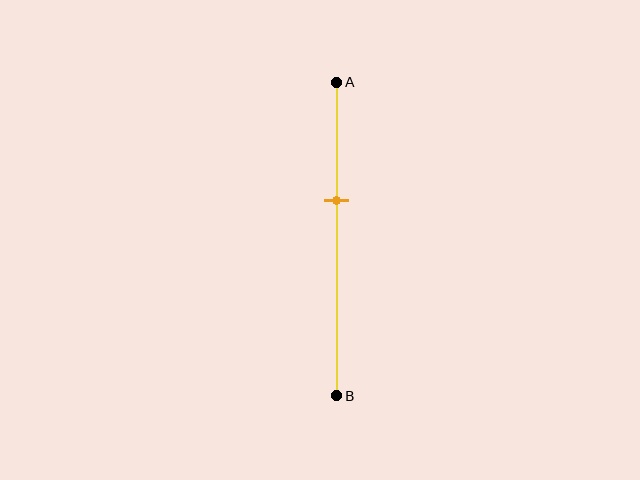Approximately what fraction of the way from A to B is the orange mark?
The orange mark is approximately 40% of the way from A to B.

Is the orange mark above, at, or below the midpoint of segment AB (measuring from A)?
The orange mark is above the midpoint of segment AB.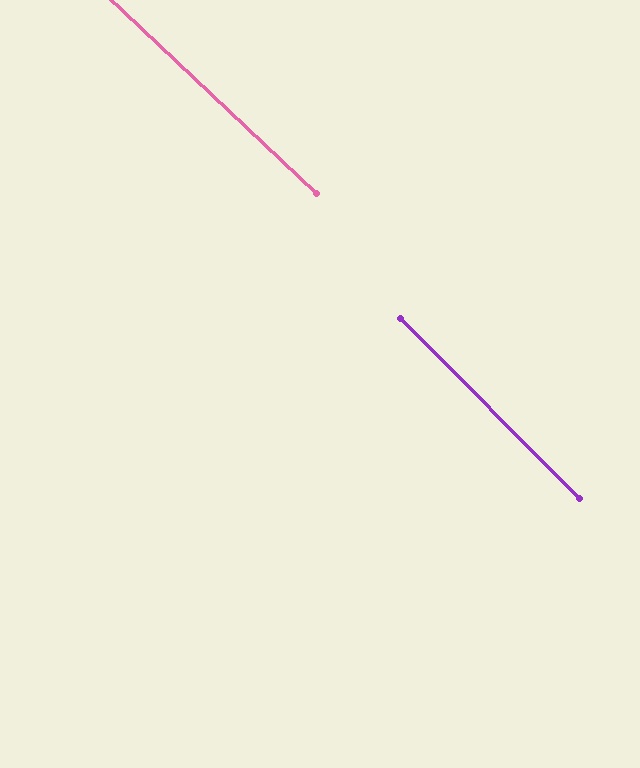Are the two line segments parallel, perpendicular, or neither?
Parallel — their directions differ by only 1.7°.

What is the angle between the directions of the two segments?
Approximately 2 degrees.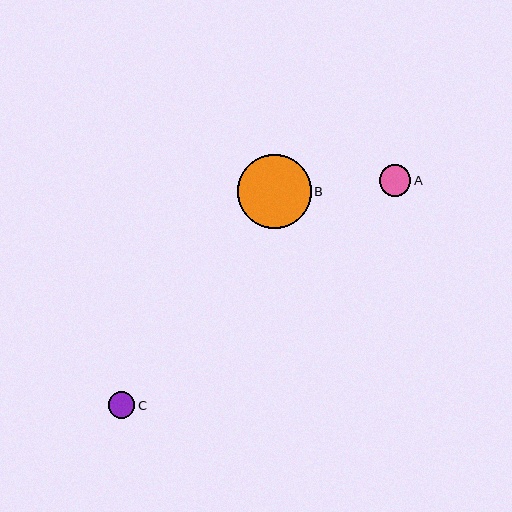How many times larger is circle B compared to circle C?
Circle B is approximately 2.7 times the size of circle C.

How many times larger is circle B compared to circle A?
Circle B is approximately 2.4 times the size of circle A.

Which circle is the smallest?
Circle C is the smallest with a size of approximately 27 pixels.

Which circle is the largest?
Circle B is the largest with a size of approximately 74 pixels.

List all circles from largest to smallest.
From largest to smallest: B, A, C.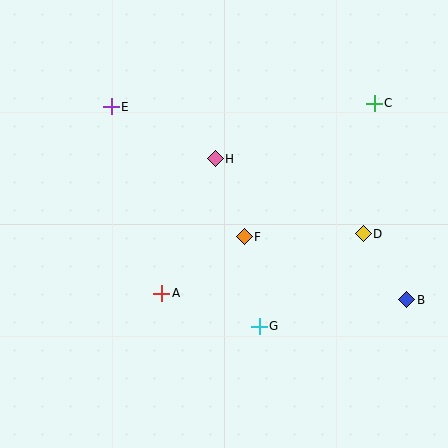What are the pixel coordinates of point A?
Point A is at (162, 293).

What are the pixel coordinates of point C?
Point C is at (374, 103).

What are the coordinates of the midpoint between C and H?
The midpoint between C and H is at (295, 131).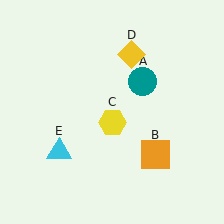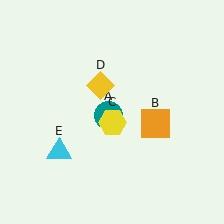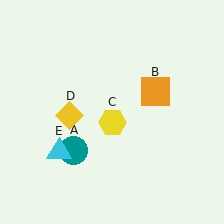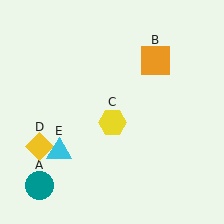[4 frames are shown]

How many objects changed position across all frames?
3 objects changed position: teal circle (object A), orange square (object B), yellow diamond (object D).